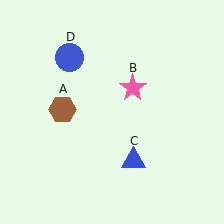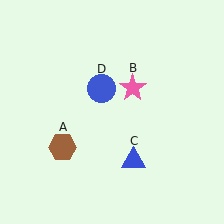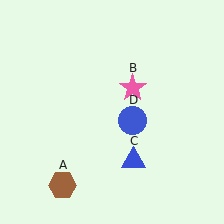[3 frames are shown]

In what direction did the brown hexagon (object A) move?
The brown hexagon (object A) moved down.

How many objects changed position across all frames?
2 objects changed position: brown hexagon (object A), blue circle (object D).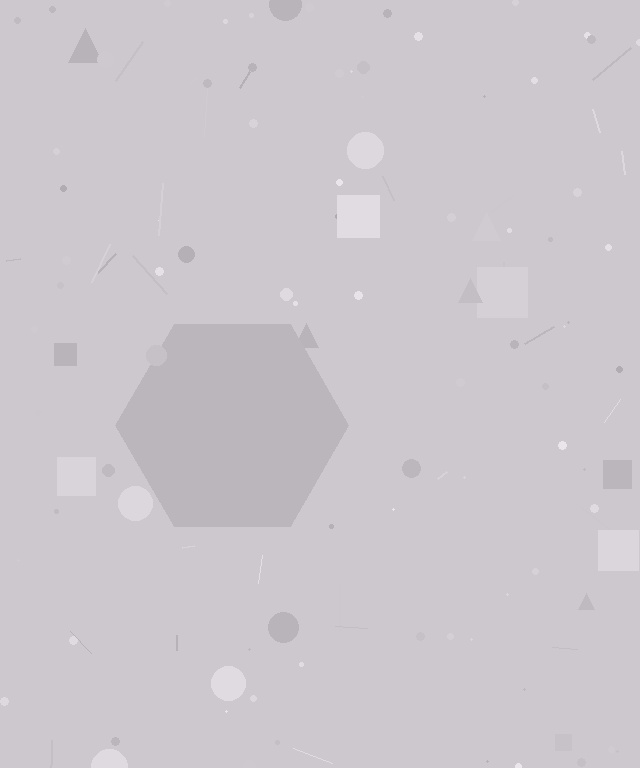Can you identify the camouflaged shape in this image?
The camouflaged shape is a hexagon.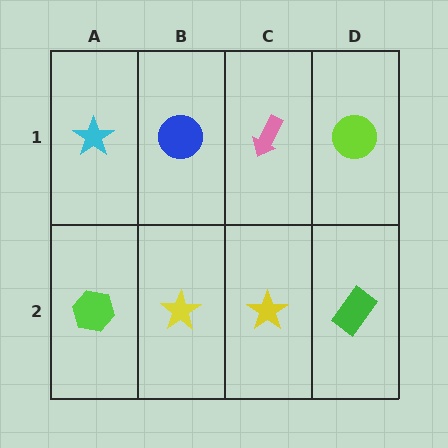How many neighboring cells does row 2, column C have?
3.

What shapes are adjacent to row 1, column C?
A yellow star (row 2, column C), a blue circle (row 1, column B), a lime circle (row 1, column D).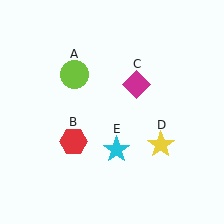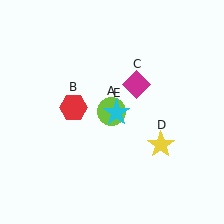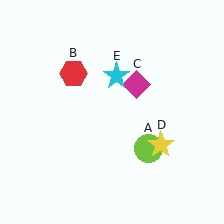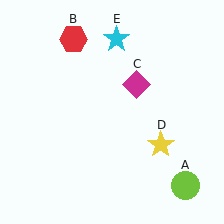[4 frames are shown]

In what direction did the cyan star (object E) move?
The cyan star (object E) moved up.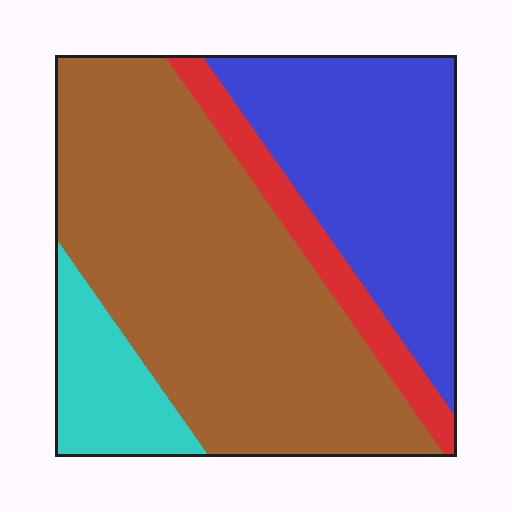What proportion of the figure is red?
Red takes up less than a sixth of the figure.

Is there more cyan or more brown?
Brown.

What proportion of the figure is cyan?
Cyan takes up about one tenth (1/10) of the figure.